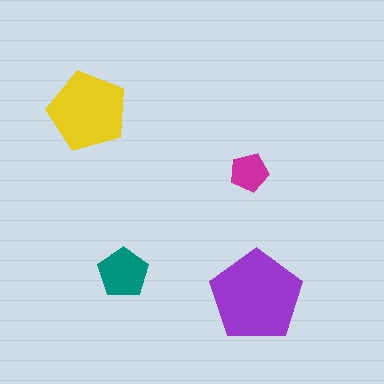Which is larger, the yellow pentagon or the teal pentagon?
The yellow one.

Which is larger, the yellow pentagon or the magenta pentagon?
The yellow one.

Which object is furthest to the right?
The purple pentagon is rightmost.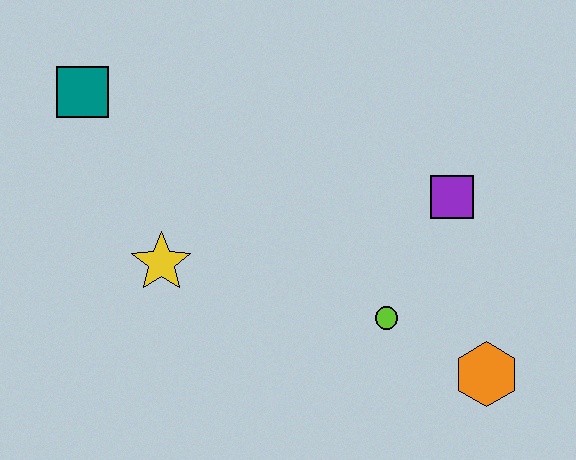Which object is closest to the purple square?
The lime circle is closest to the purple square.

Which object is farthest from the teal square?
The orange hexagon is farthest from the teal square.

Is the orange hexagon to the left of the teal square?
No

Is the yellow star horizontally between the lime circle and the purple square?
No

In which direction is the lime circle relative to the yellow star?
The lime circle is to the right of the yellow star.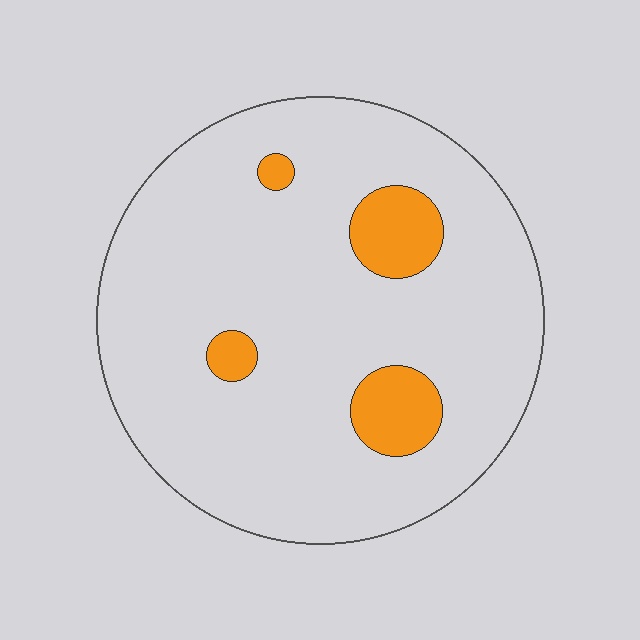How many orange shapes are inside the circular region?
4.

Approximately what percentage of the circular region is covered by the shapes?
Approximately 10%.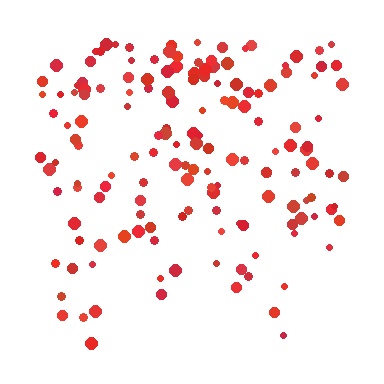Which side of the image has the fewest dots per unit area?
The bottom.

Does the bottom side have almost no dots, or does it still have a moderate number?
Still a moderate number, just noticeably fewer than the top.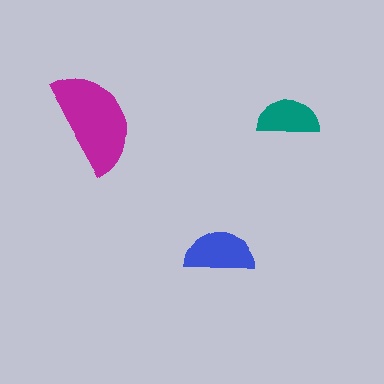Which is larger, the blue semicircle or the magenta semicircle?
The magenta one.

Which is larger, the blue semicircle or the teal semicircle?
The blue one.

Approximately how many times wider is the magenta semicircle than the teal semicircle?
About 1.5 times wider.